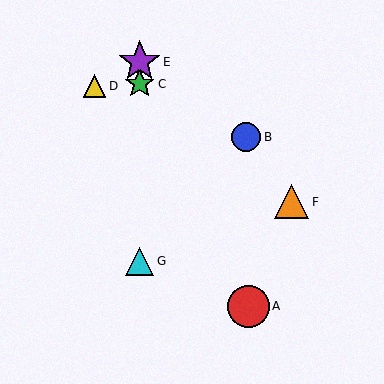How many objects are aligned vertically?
3 objects (C, E, G) are aligned vertically.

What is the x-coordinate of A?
Object A is at x≈248.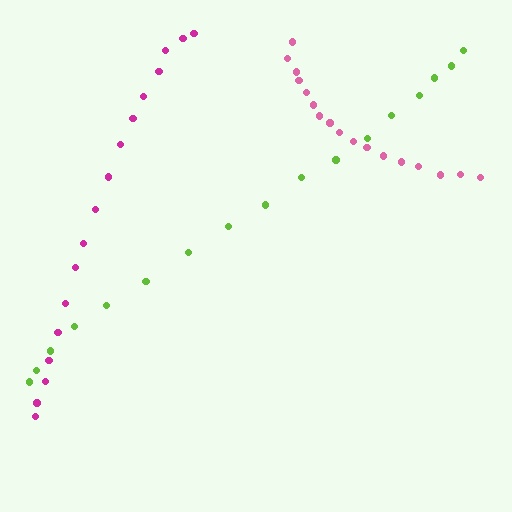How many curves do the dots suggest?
There are 3 distinct paths.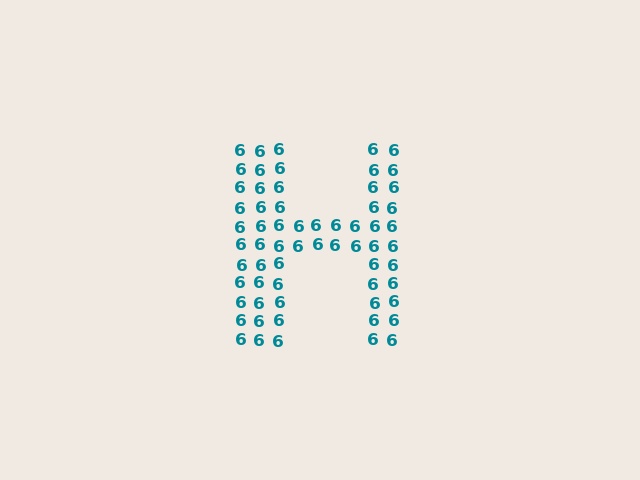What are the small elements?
The small elements are digit 6's.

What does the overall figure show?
The overall figure shows the letter H.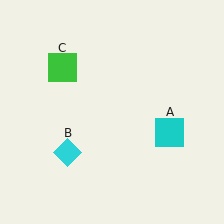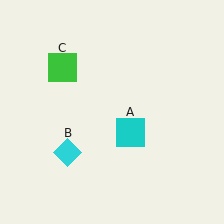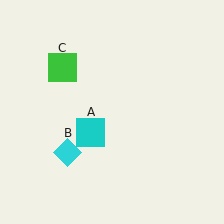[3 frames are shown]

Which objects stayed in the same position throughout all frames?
Cyan diamond (object B) and green square (object C) remained stationary.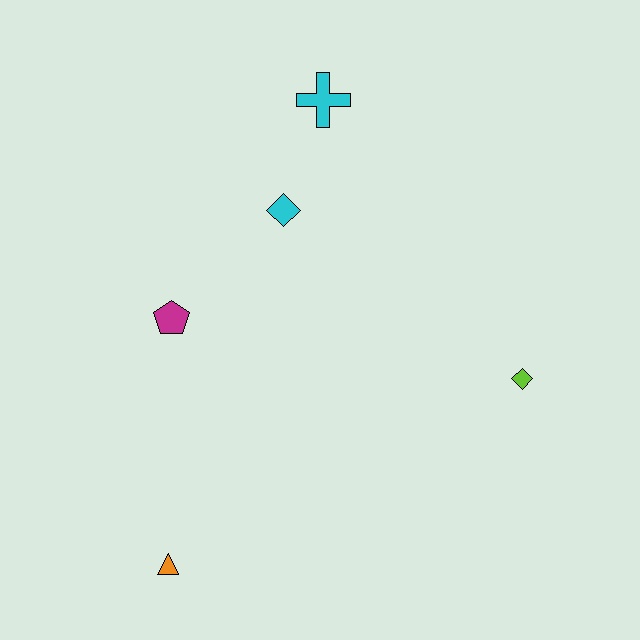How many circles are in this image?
There are no circles.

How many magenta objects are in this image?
There is 1 magenta object.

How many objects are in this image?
There are 5 objects.